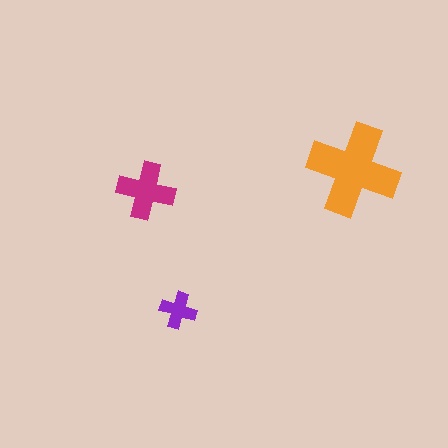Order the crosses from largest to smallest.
the orange one, the magenta one, the purple one.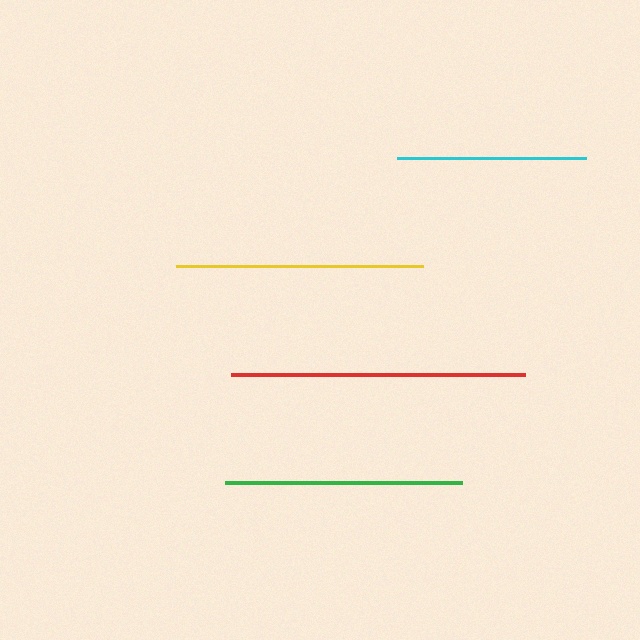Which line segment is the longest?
The red line is the longest at approximately 295 pixels.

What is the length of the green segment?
The green segment is approximately 237 pixels long.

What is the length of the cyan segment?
The cyan segment is approximately 188 pixels long.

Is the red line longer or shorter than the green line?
The red line is longer than the green line.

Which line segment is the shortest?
The cyan line is the shortest at approximately 188 pixels.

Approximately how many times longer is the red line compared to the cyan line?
The red line is approximately 1.6 times the length of the cyan line.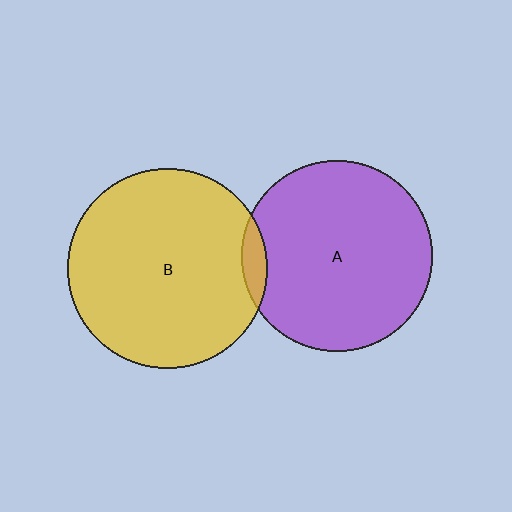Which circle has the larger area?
Circle B (yellow).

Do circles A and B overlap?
Yes.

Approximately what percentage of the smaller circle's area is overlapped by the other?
Approximately 5%.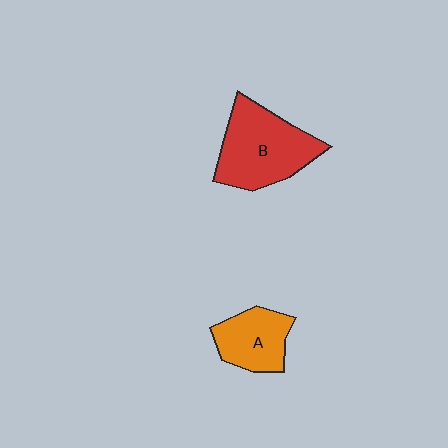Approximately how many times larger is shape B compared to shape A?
Approximately 1.6 times.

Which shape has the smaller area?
Shape A (orange).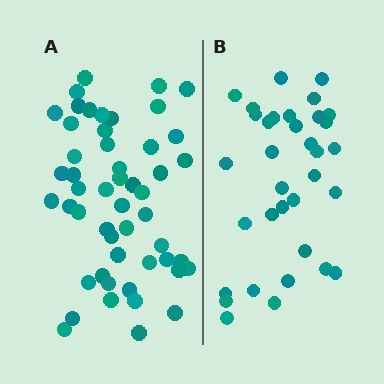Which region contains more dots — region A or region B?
Region A (the left region) has more dots.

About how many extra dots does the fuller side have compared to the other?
Region A has approximately 15 more dots than region B.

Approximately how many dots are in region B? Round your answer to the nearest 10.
About 30 dots. (The exact count is 34, which rounds to 30.)